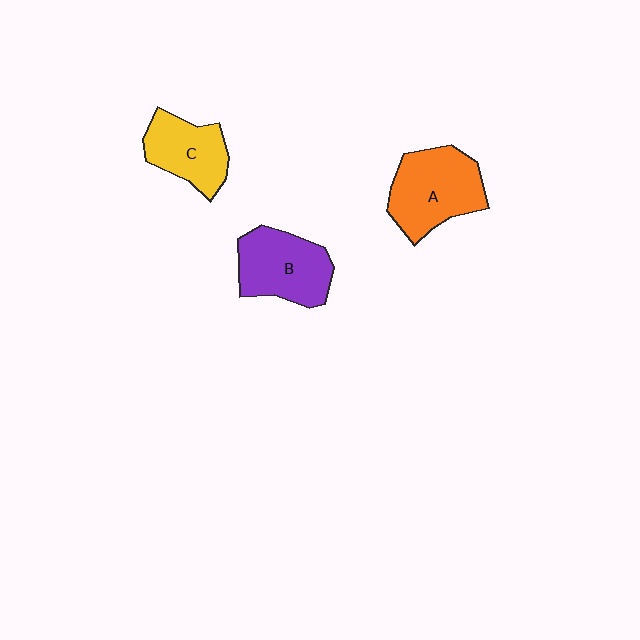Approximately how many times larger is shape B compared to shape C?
Approximately 1.2 times.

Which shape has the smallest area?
Shape C (yellow).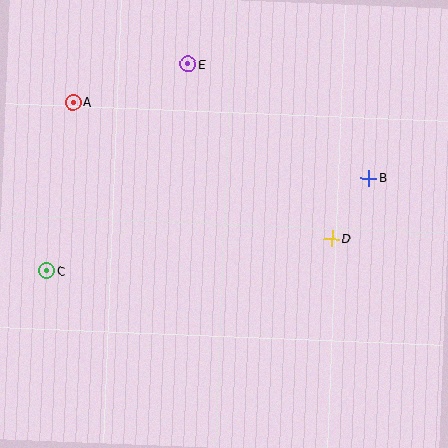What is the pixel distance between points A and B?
The distance between A and B is 305 pixels.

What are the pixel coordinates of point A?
Point A is at (73, 102).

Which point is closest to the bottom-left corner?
Point C is closest to the bottom-left corner.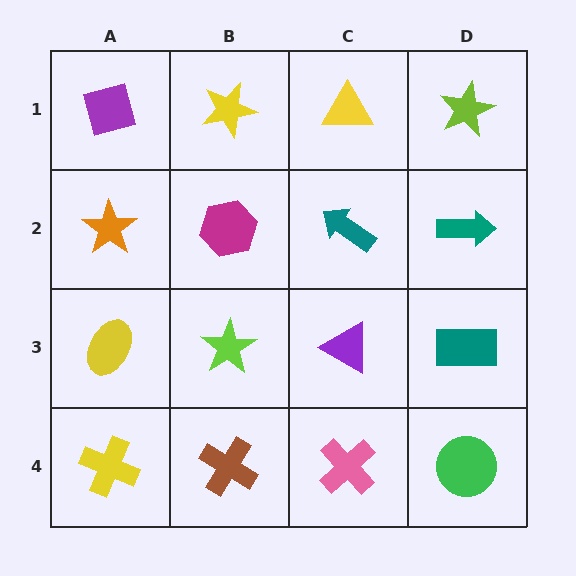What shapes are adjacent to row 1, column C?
A teal arrow (row 2, column C), a yellow star (row 1, column B), a lime star (row 1, column D).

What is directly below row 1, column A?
An orange star.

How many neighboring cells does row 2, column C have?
4.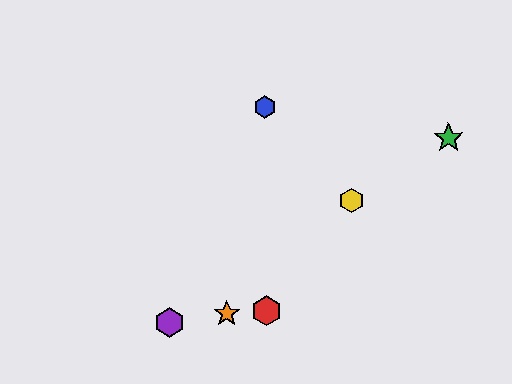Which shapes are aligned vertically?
The red hexagon, the blue hexagon are aligned vertically.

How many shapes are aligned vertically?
2 shapes (the red hexagon, the blue hexagon) are aligned vertically.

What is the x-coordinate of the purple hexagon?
The purple hexagon is at x≈169.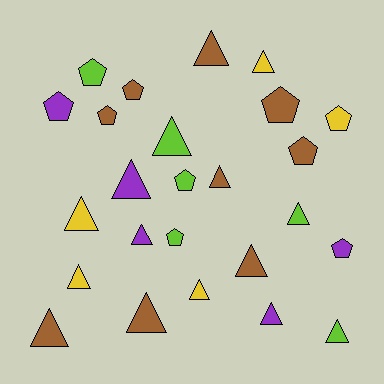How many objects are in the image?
There are 25 objects.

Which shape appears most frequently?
Triangle, with 15 objects.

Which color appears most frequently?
Brown, with 9 objects.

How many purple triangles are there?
There are 3 purple triangles.